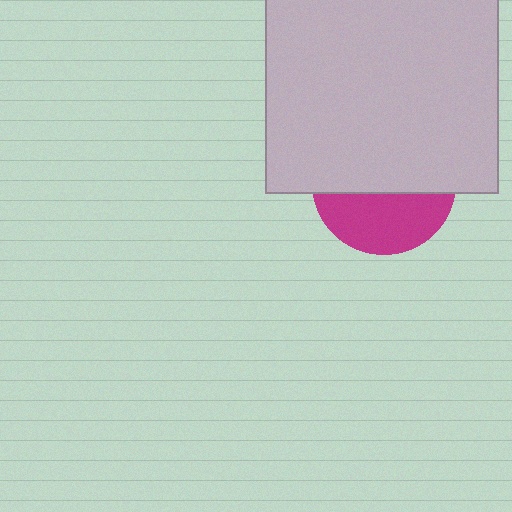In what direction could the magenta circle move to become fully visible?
The magenta circle could move down. That would shift it out from behind the light gray square entirely.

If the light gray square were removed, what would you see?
You would see the complete magenta circle.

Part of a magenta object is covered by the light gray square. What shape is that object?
It is a circle.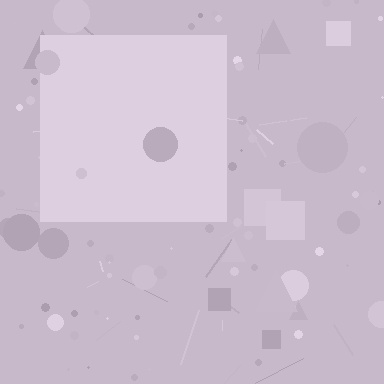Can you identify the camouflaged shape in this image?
The camouflaged shape is a square.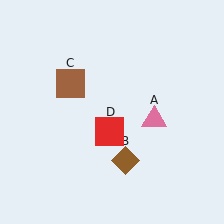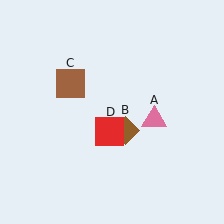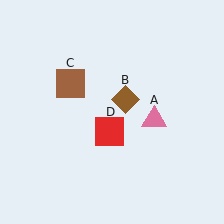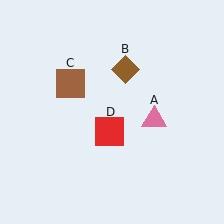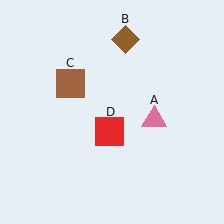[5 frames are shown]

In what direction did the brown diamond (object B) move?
The brown diamond (object B) moved up.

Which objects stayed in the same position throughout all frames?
Pink triangle (object A) and brown square (object C) and red square (object D) remained stationary.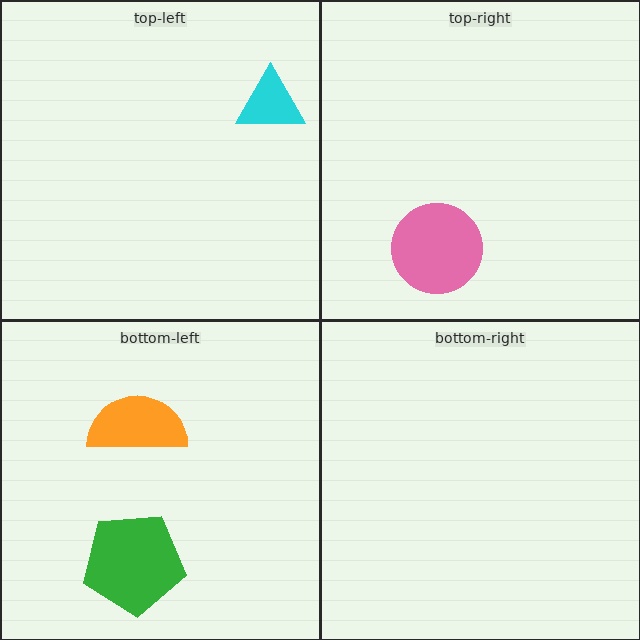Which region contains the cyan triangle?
The top-left region.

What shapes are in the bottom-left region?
The orange semicircle, the green pentagon.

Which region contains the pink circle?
The top-right region.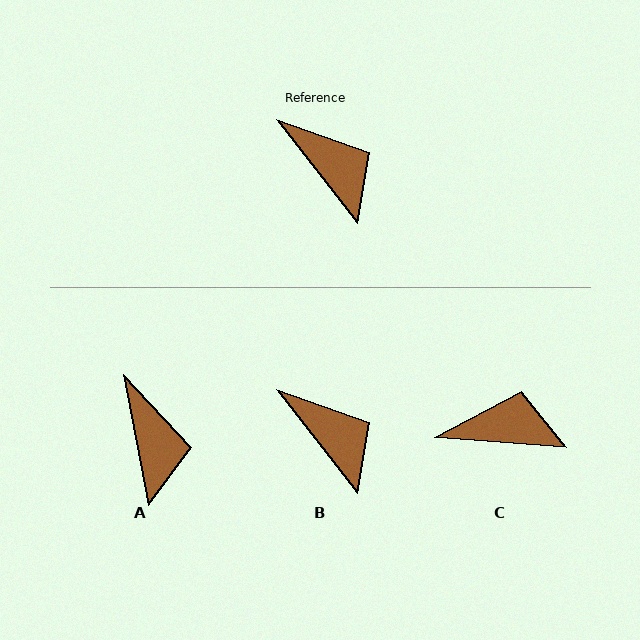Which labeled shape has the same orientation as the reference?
B.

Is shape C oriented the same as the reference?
No, it is off by about 48 degrees.